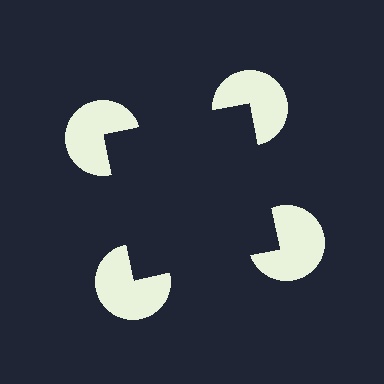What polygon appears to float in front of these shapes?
An illusory square — its edges are inferred from the aligned wedge cuts in the pac-man discs, not physically drawn.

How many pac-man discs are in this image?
There are 4 — one at each vertex of the illusory square.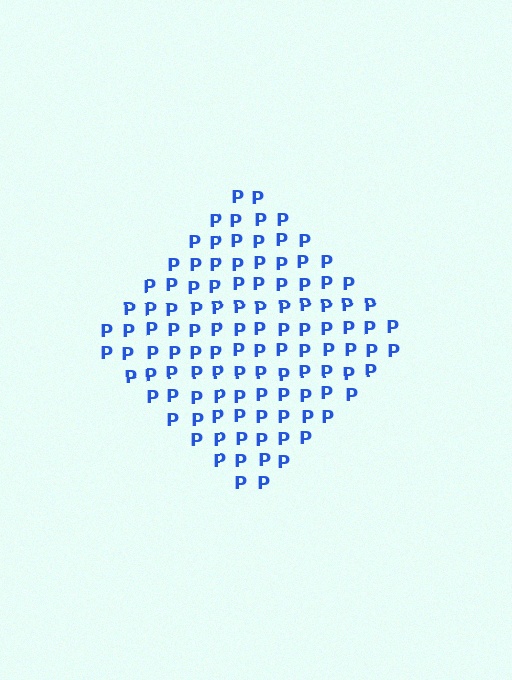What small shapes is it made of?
It is made of small letter P's.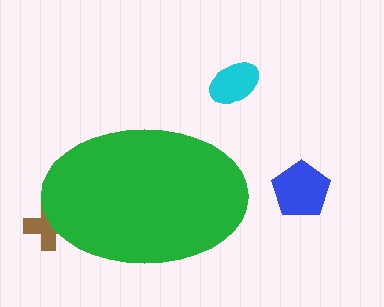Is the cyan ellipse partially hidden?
No, the cyan ellipse is fully visible.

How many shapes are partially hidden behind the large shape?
1 shape is partially hidden.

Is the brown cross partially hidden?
Yes, the brown cross is partially hidden behind the green ellipse.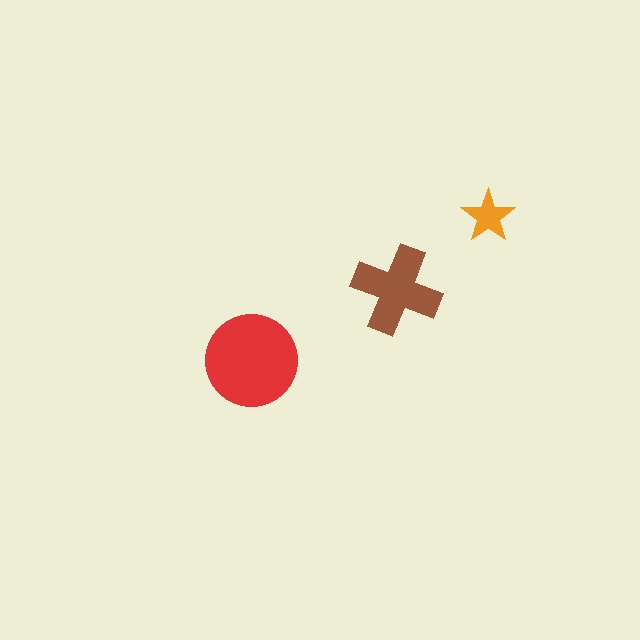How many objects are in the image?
There are 3 objects in the image.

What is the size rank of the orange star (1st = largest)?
3rd.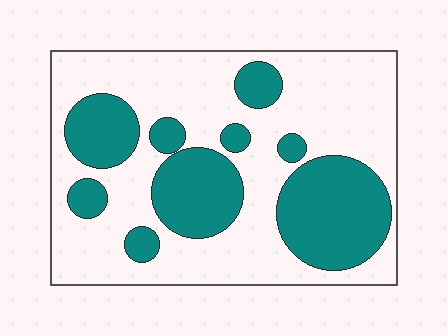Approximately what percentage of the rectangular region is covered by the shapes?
Approximately 35%.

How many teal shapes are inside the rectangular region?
9.